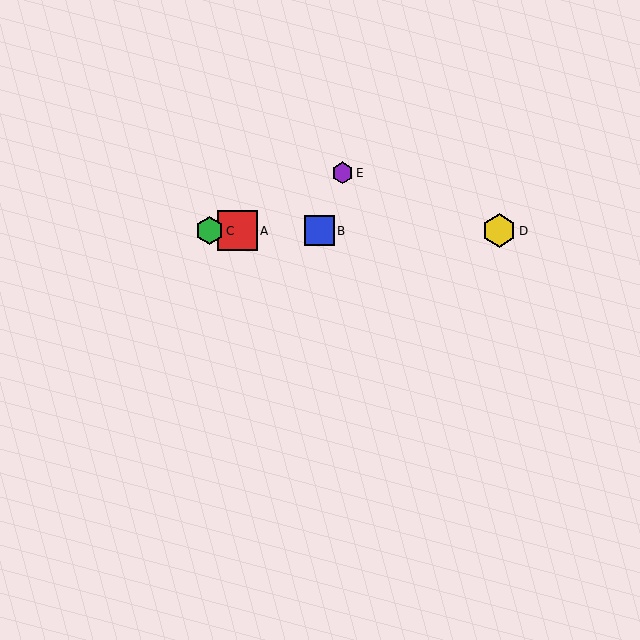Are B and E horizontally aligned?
No, B is at y≈231 and E is at y≈173.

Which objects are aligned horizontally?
Objects A, B, C, D are aligned horizontally.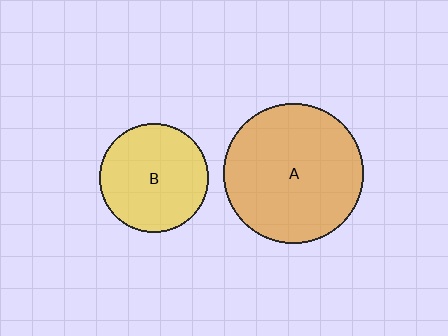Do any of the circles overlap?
No, none of the circles overlap.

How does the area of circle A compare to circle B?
Approximately 1.7 times.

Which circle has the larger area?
Circle A (orange).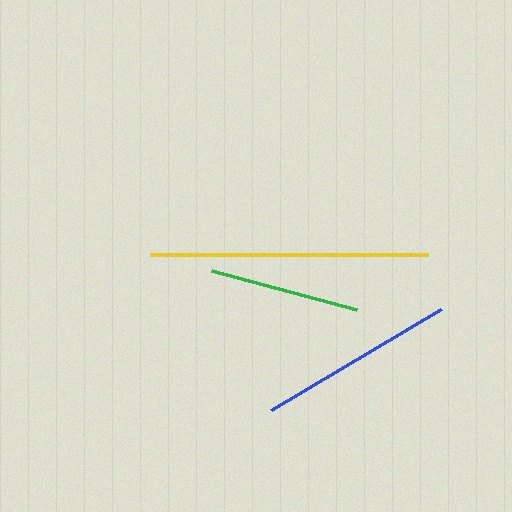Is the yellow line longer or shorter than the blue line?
The yellow line is longer than the blue line.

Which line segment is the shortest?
The green line is the shortest at approximately 150 pixels.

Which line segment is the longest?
The yellow line is the longest at approximately 279 pixels.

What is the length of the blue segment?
The blue segment is approximately 198 pixels long.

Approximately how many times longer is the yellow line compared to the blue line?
The yellow line is approximately 1.4 times the length of the blue line.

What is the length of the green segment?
The green segment is approximately 150 pixels long.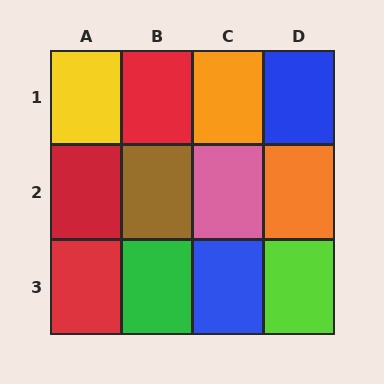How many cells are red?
3 cells are red.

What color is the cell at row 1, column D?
Blue.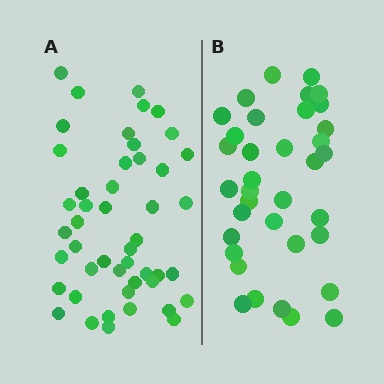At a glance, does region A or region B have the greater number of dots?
Region A (the left region) has more dots.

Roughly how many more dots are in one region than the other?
Region A has roughly 12 or so more dots than region B.